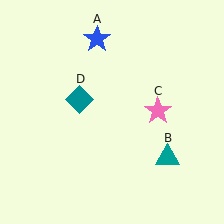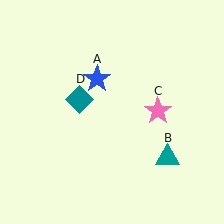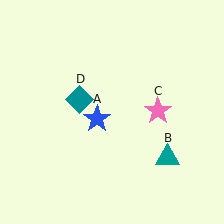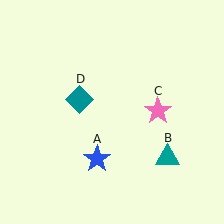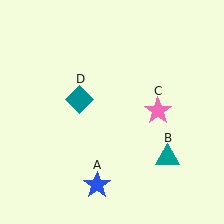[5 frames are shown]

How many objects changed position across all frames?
1 object changed position: blue star (object A).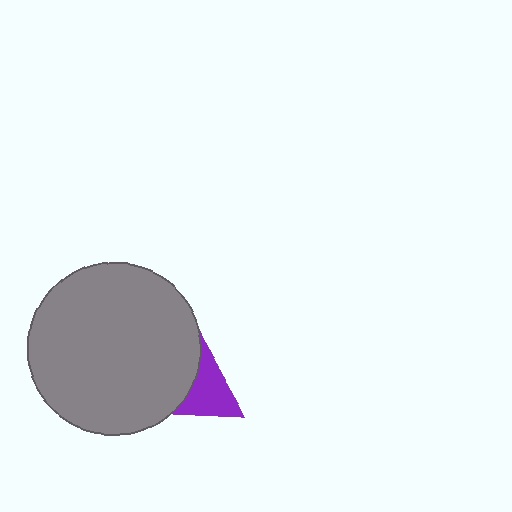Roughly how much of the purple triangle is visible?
A small part of it is visible (roughly 36%).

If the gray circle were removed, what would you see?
You would see the complete purple triangle.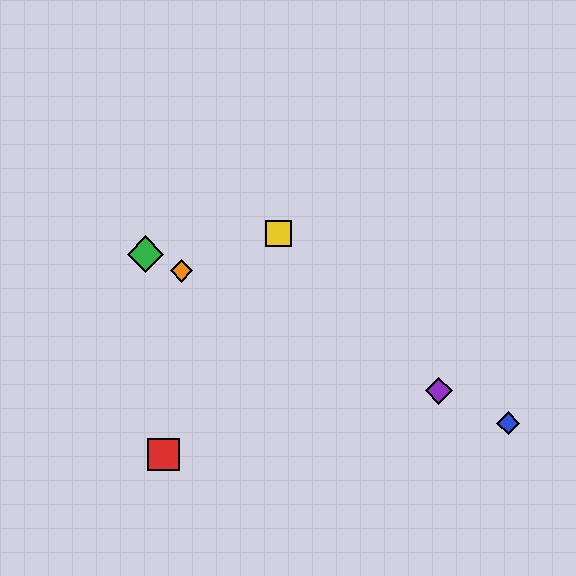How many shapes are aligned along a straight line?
4 shapes (the blue diamond, the green diamond, the purple diamond, the orange diamond) are aligned along a straight line.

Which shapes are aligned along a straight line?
The blue diamond, the green diamond, the purple diamond, the orange diamond are aligned along a straight line.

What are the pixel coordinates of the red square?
The red square is at (163, 455).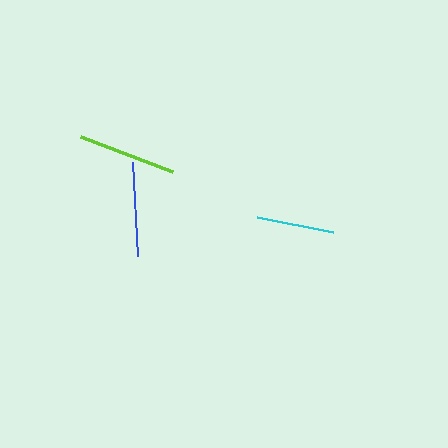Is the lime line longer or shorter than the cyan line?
The lime line is longer than the cyan line.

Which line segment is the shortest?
The cyan line is the shortest at approximately 77 pixels.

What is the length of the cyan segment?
The cyan segment is approximately 77 pixels long.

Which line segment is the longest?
The lime line is the longest at approximately 98 pixels.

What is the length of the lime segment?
The lime segment is approximately 98 pixels long.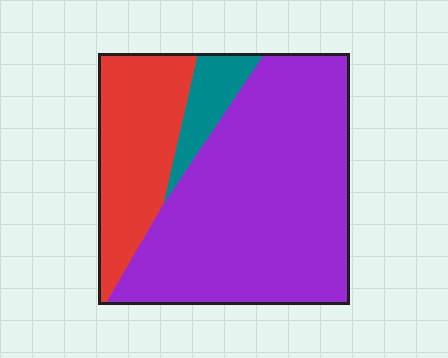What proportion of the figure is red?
Red covers about 25% of the figure.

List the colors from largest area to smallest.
From largest to smallest: purple, red, teal.